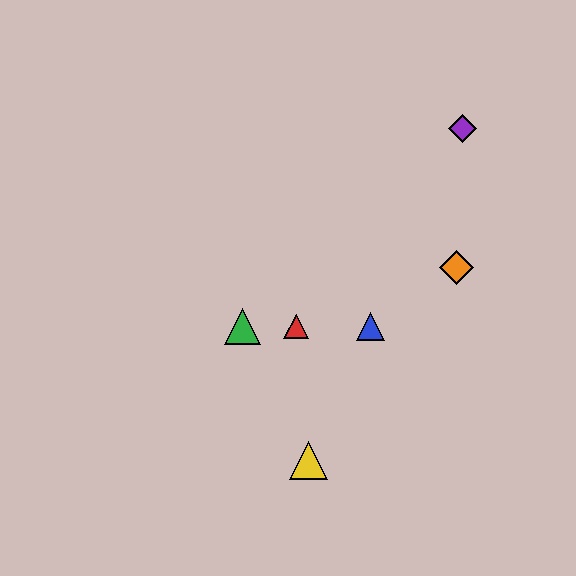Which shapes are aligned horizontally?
The red triangle, the blue triangle, the green triangle are aligned horizontally.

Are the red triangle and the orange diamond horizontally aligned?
No, the red triangle is at y≈327 and the orange diamond is at y≈268.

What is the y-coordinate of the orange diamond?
The orange diamond is at y≈268.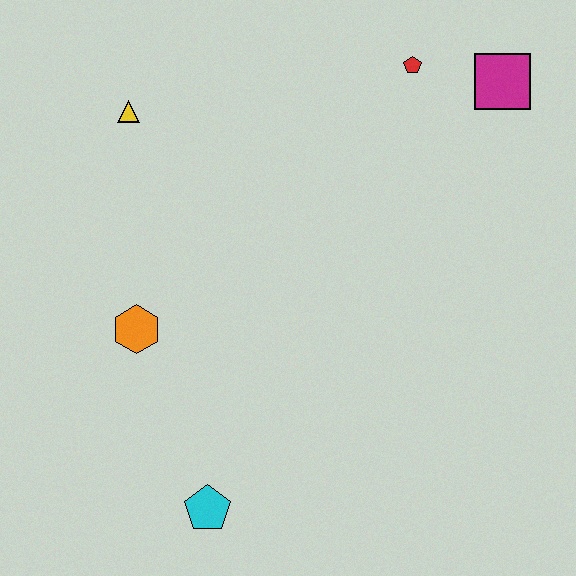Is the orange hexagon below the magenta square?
Yes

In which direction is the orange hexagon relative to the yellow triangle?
The orange hexagon is below the yellow triangle.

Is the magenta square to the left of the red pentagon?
No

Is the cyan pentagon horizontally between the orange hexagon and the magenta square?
Yes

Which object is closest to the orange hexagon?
The cyan pentagon is closest to the orange hexagon.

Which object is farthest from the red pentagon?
The cyan pentagon is farthest from the red pentagon.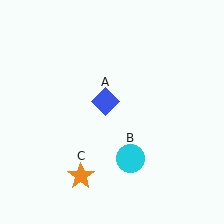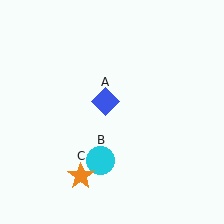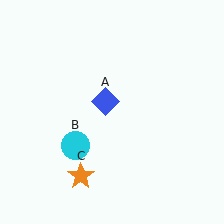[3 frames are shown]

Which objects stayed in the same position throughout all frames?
Blue diamond (object A) and orange star (object C) remained stationary.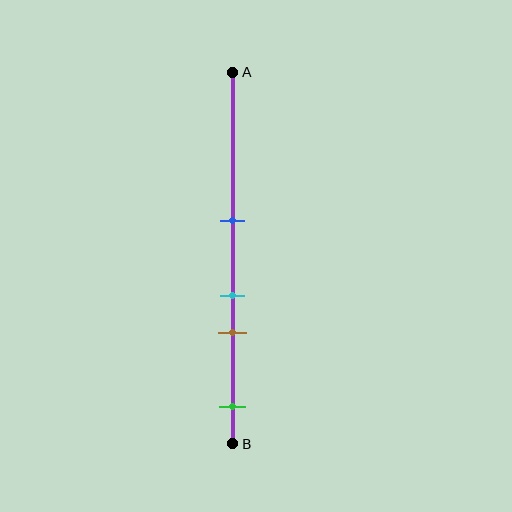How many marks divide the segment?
There are 4 marks dividing the segment.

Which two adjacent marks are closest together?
The cyan and brown marks are the closest adjacent pair.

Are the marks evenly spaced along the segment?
No, the marks are not evenly spaced.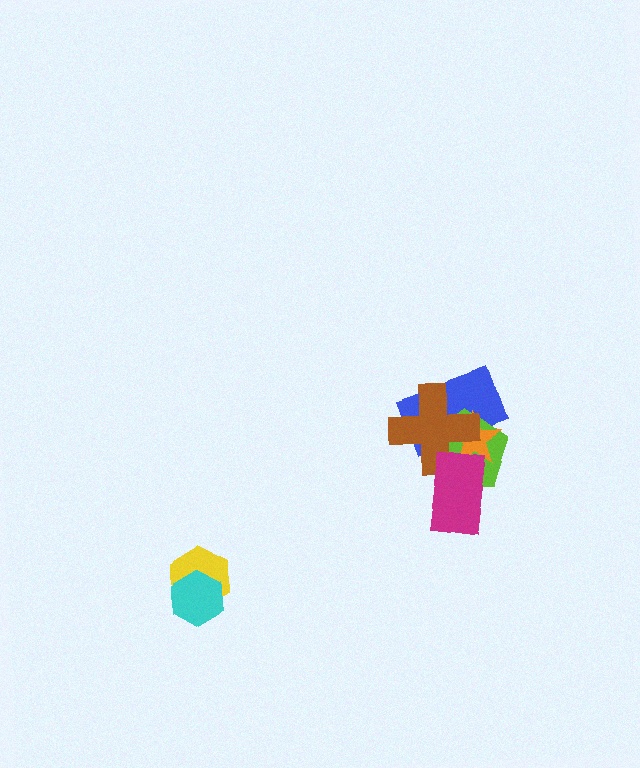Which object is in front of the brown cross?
The magenta rectangle is in front of the brown cross.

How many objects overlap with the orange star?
4 objects overlap with the orange star.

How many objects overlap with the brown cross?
4 objects overlap with the brown cross.